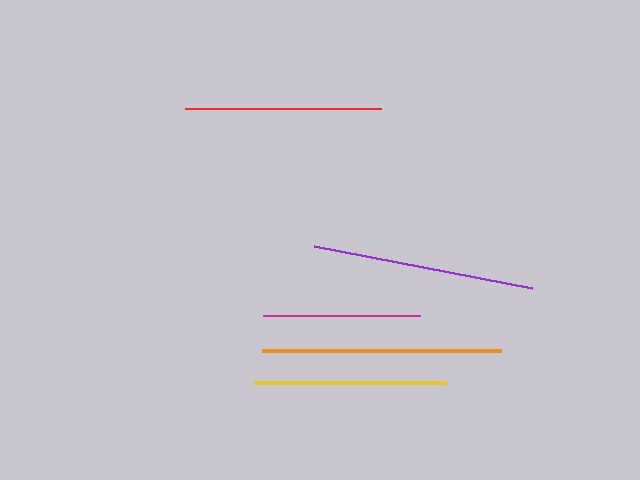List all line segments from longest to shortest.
From longest to shortest: orange, purple, red, yellow, magenta.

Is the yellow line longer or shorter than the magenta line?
The yellow line is longer than the magenta line.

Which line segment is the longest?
The orange line is the longest at approximately 239 pixels.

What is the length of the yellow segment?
The yellow segment is approximately 193 pixels long.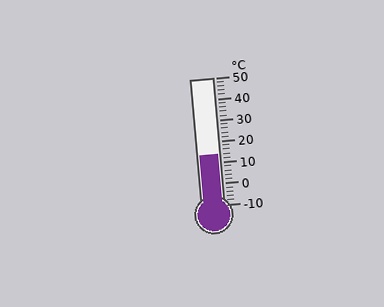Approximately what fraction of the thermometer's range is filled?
The thermometer is filled to approximately 40% of its range.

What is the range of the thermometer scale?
The thermometer scale ranges from -10°C to 50°C.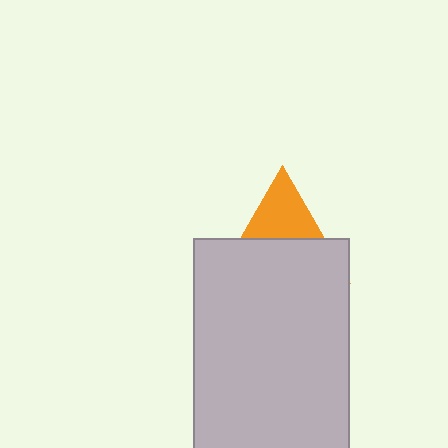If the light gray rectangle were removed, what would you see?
You would see the complete orange triangle.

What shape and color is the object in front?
The object in front is a light gray rectangle.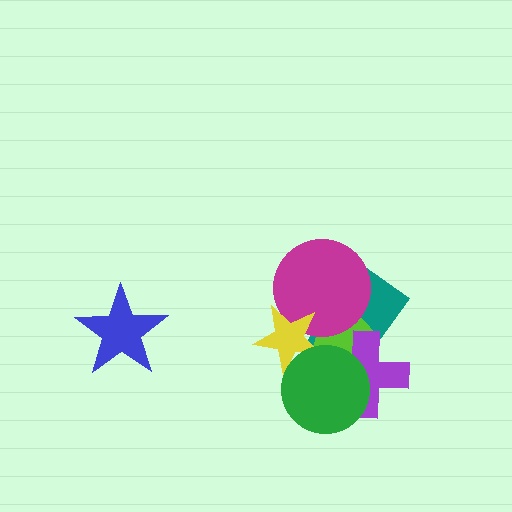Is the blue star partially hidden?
No, no other shape covers it.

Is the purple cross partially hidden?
Yes, it is partially covered by another shape.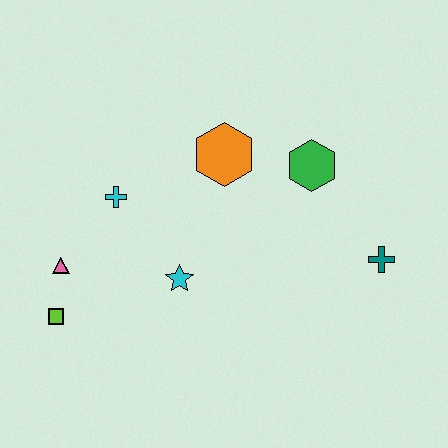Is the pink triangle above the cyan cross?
No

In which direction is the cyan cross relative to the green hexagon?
The cyan cross is to the left of the green hexagon.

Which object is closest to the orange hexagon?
The green hexagon is closest to the orange hexagon.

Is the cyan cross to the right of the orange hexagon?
No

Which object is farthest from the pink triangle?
The teal cross is farthest from the pink triangle.